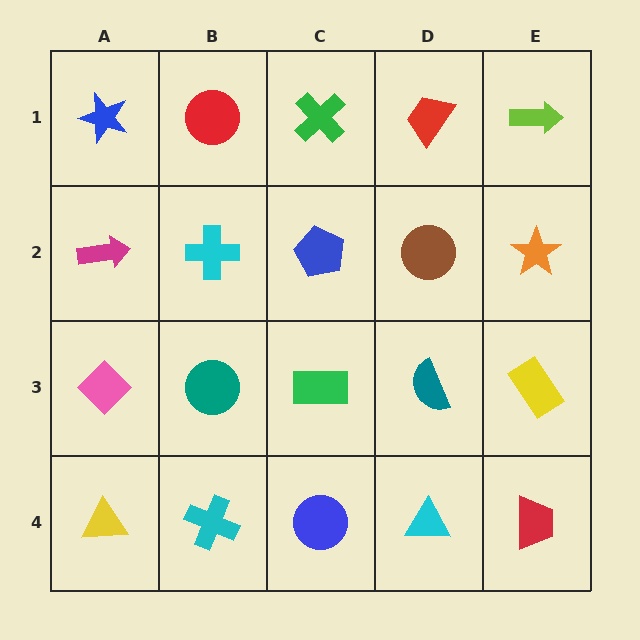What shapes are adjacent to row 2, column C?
A green cross (row 1, column C), a green rectangle (row 3, column C), a cyan cross (row 2, column B), a brown circle (row 2, column D).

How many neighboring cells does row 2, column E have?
3.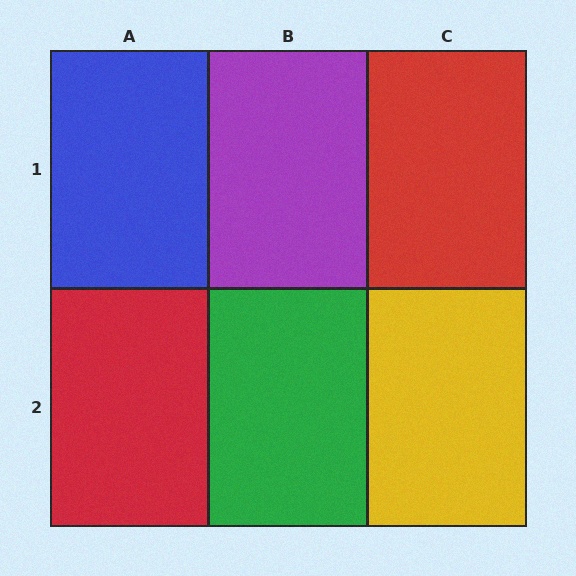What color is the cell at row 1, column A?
Blue.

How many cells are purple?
1 cell is purple.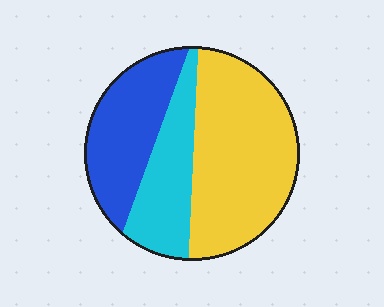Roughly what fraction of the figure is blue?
Blue takes up about one quarter (1/4) of the figure.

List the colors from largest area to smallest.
From largest to smallest: yellow, blue, cyan.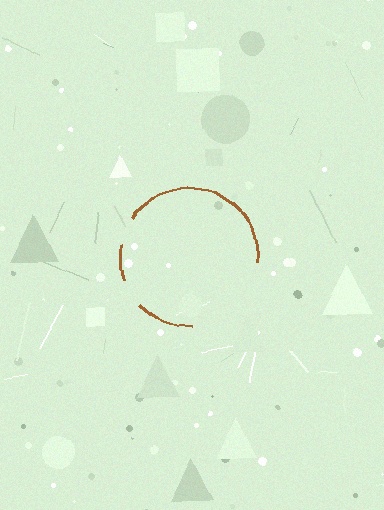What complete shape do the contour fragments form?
The contour fragments form a circle.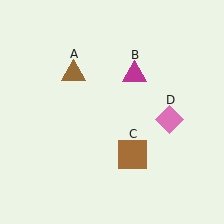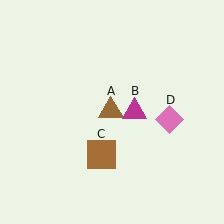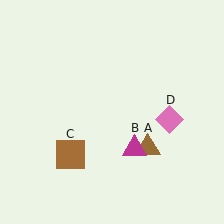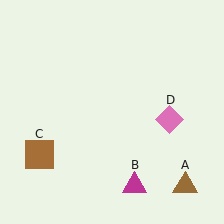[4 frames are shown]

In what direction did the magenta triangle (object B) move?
The magenta triangle (object B) moved down.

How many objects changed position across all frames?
3 objects changed position: brown triangle (object A), magenta triangle (object B), brown square (object C).